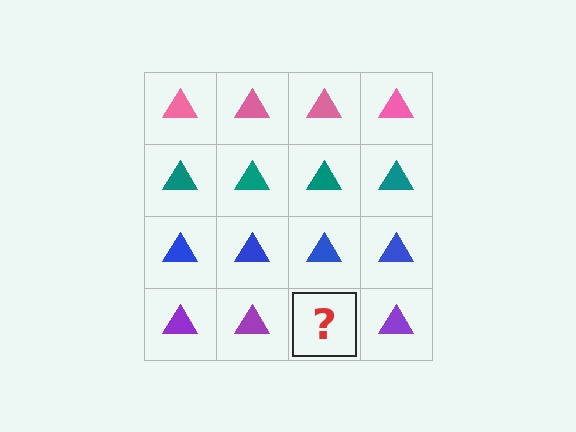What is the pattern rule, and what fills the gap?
The rule is that each row has a consistent color. The gap should be filled with a purple triangle.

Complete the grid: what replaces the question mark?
The question mark should be replaced with a purple triangle.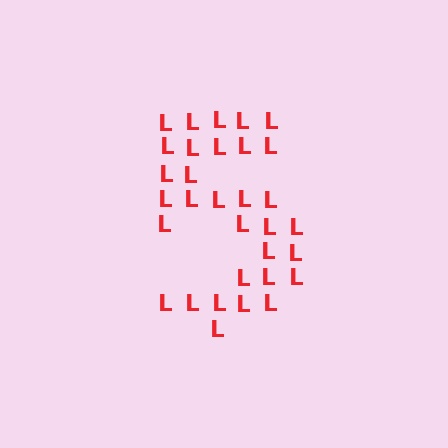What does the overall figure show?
The overall figure shows the digit 5.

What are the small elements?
The small elements are letter L's.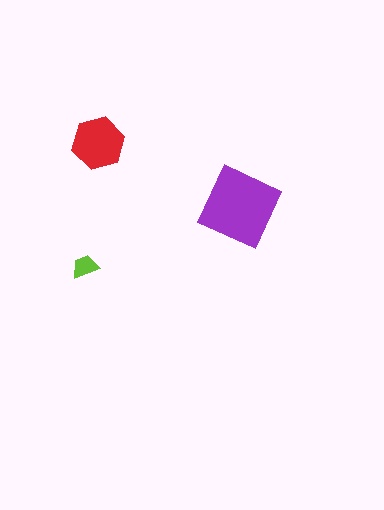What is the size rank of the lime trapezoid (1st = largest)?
3rd.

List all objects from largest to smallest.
The purple square, the red hexagon, the lime trapezoid.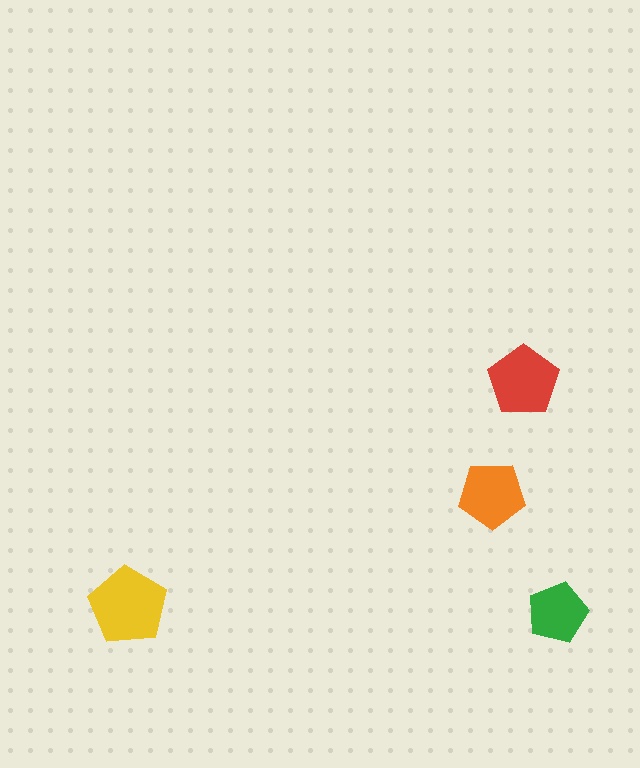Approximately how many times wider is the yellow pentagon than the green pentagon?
About 1.5 times wider.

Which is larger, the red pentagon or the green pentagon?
The red one.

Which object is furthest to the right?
The green pentagon is rightmost.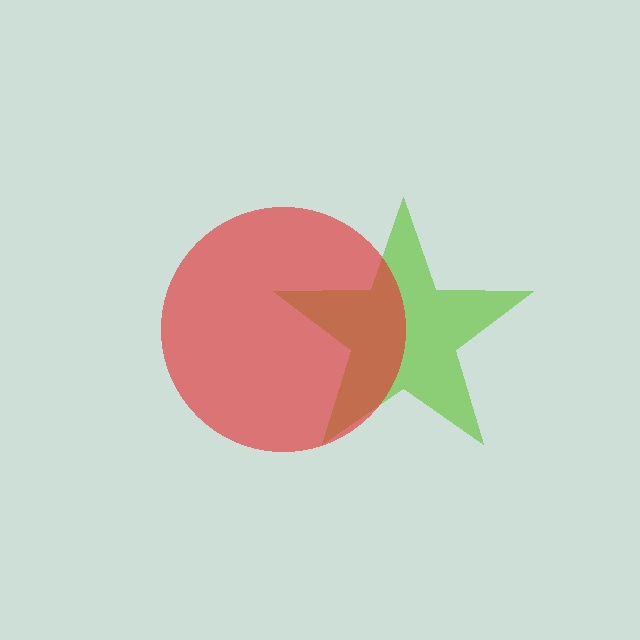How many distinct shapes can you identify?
There are 2 distinct shapes: a lime star, a red circle.